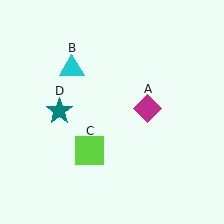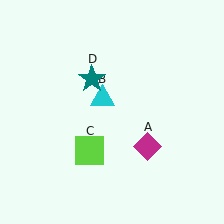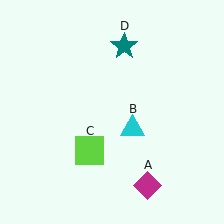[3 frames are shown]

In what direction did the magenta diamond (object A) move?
The magenta diamond (object A) moved down.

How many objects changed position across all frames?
3 objects changed position: magenta diamond (object A), cyan triangle (object B), teal star (object D).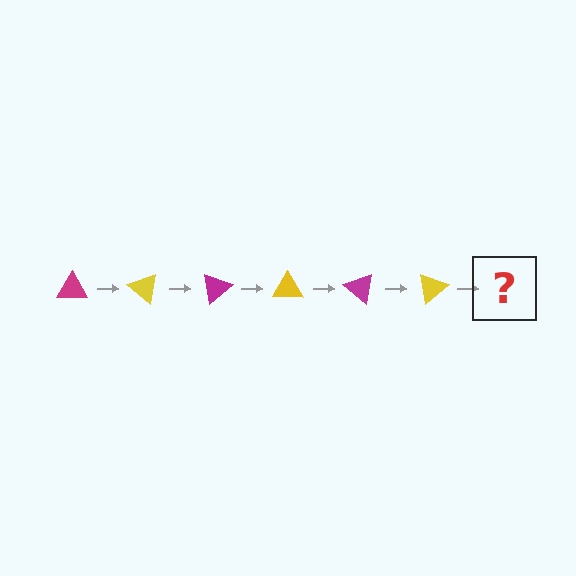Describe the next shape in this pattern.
It should be a magenta triangle, rotated 240 degrees from the start.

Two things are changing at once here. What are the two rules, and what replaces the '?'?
The two rules are that it rotates 40 degrees each step and the color cycles through magenta and yellow. The '?' should be a magenta triangle, rotated 240 degrees from the start.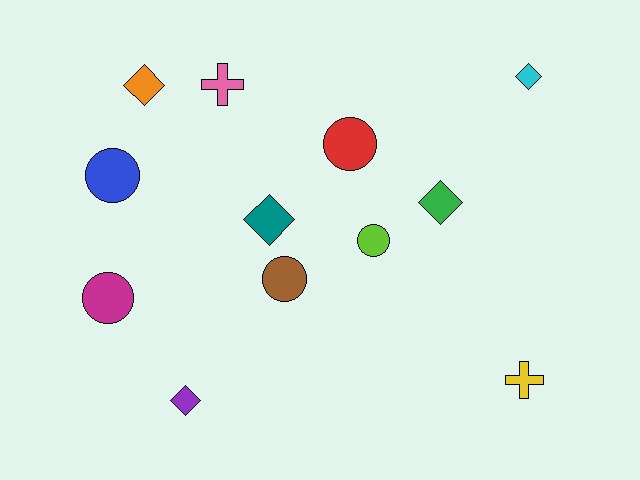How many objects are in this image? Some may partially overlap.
There are 12 objects.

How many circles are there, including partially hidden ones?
There are 5 circles.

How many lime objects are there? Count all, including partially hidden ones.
There is 1 lime object.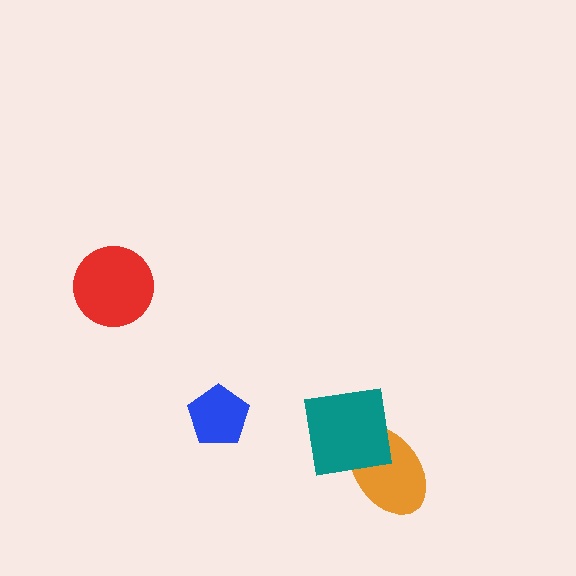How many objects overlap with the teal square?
1 object overlaps with the teal square.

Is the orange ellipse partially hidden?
Yes, it is partially covered by another shape.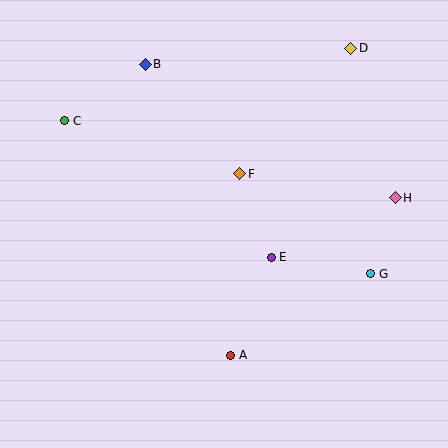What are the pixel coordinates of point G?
Point G is at (371, 274).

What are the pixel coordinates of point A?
Point A is at (231, 355).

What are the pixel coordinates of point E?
Point E is at (271, 257).